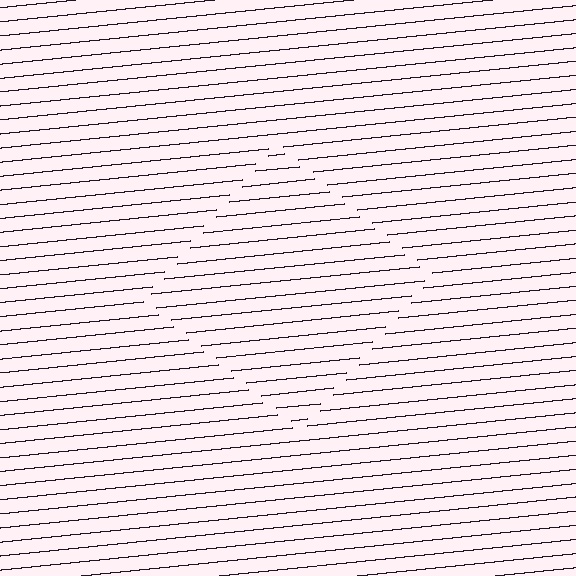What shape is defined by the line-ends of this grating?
An illusory square. The interior of the shape contains the same grating, shifted by half a period — the contour is defined by the phase discontinuity where line-ends from the inner and outer gratings abut.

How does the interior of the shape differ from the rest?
The interior of the shape contains the same grating, shifted by half a period — the contour is defined by the phase discontinuity where line-ends from the inner and outer gratings abut.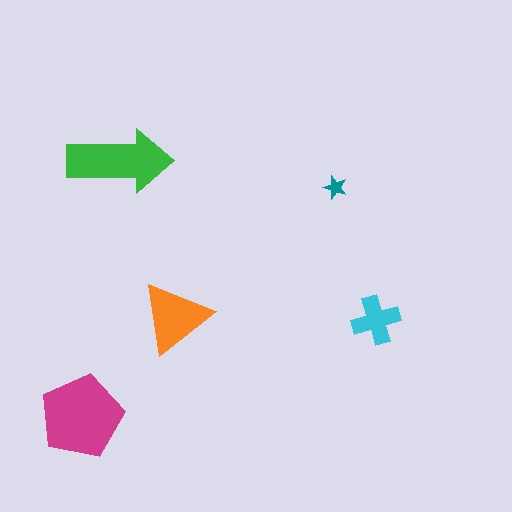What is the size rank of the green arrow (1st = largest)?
2nd.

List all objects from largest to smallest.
The magenta pentagon, the green arrow, the orange triangle, the cyan cross, the teal star.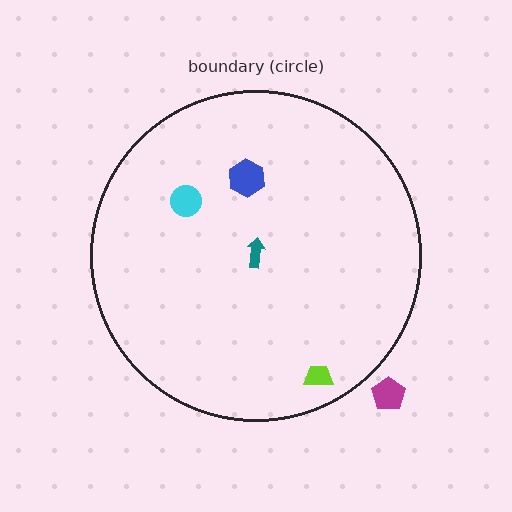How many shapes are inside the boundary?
4 inside, 1 outside.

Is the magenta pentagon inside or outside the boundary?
Outside.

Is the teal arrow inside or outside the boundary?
Inside.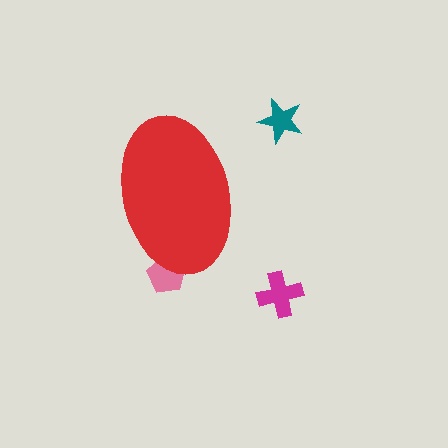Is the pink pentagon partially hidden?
Yes, the pink pentagon is partially hidden behind the red ellipse.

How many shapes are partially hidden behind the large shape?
1 shape is partially hidden.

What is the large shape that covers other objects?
A red ellipse.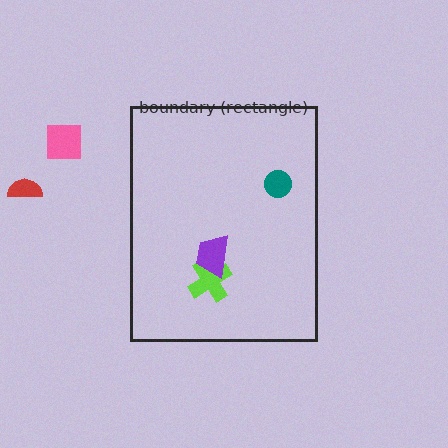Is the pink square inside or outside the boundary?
Outside.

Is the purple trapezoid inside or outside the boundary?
Inside.